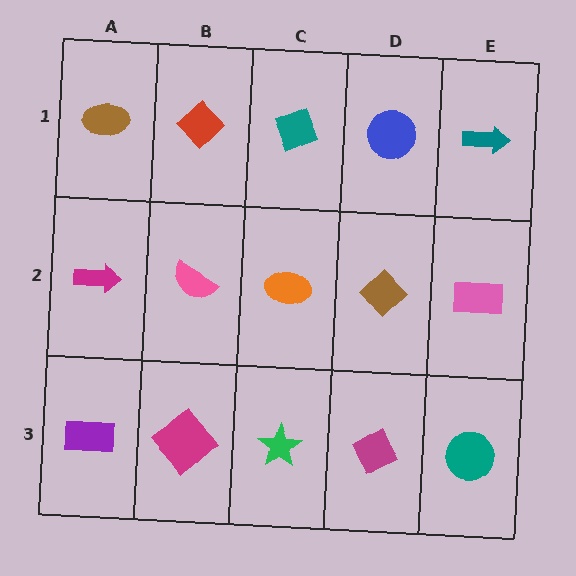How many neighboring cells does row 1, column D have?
3.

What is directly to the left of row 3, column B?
A purple rectangle.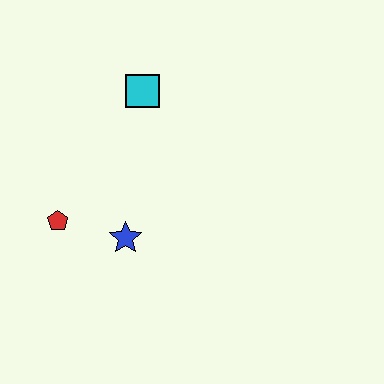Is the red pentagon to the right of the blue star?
No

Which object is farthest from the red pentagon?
The cyan square is farthest from the red pentagon.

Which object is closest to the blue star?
The red pentagon is closest to the blue star.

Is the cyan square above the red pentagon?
Yes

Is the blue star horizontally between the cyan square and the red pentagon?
Yes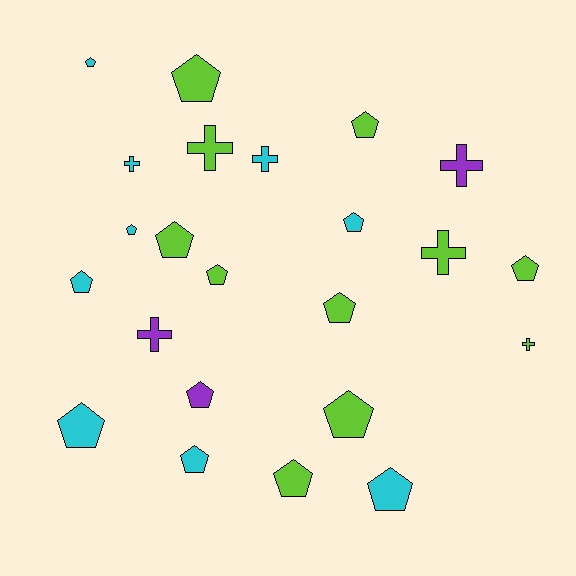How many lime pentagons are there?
There are 8 lime pentagons.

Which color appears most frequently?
Lime, with 11 objects.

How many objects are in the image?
There are 23 objects.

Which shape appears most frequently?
Pentagon, with 16 objects.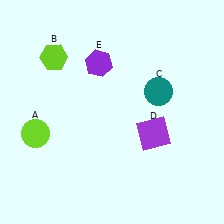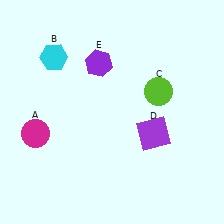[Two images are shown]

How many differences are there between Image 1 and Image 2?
There are 3 differences between the two images.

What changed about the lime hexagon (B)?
In Image 1, B is lime. In Image 2, it changed to cyan.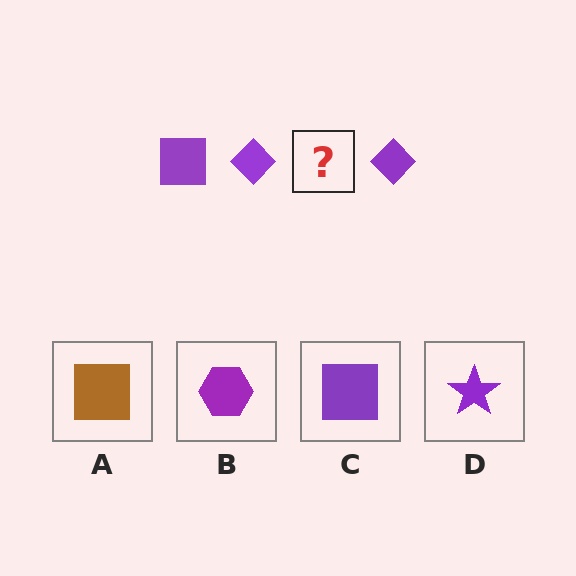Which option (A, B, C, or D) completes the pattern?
C.